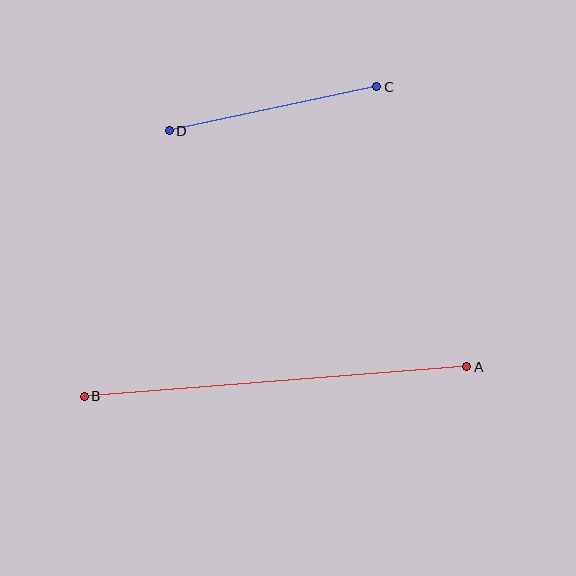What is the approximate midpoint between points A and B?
The midpoint is at approximately (275, 382) pixels.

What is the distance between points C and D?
The distance is approximately 212 pixels.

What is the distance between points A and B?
The distance is approximately 384 pixels.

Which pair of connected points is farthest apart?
Points A and B are farthest apart.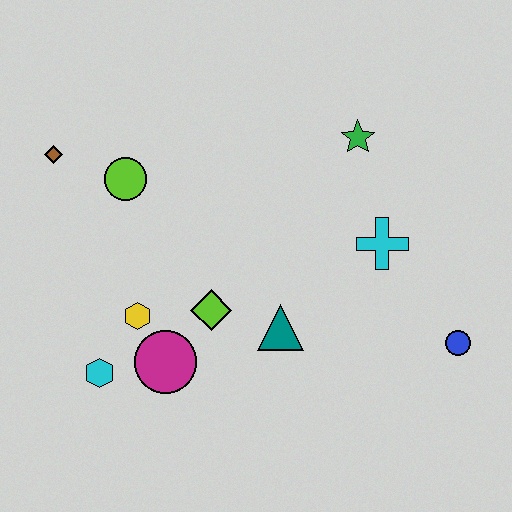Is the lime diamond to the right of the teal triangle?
No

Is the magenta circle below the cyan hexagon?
No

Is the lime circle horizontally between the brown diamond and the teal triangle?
Yes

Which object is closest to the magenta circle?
The yellow hexagon is closest to the magenta circle.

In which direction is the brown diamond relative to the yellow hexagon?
The brown diamond is above the yellow hexagon.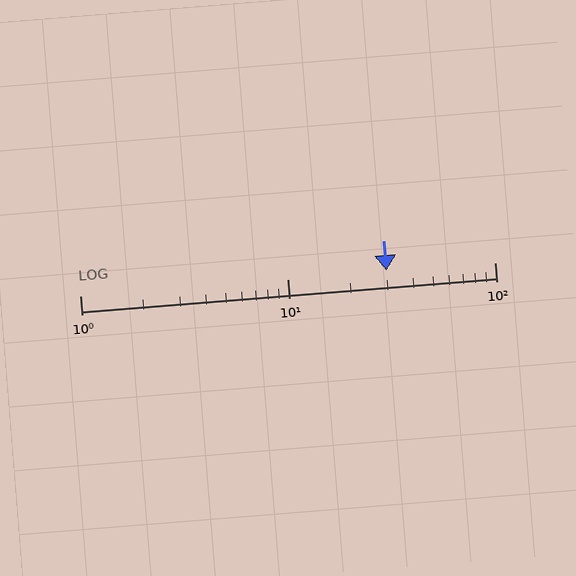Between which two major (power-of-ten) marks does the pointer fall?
The pointer is between 10 and 100.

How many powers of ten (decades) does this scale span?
The scale spans 2 decades, from 1 to 100.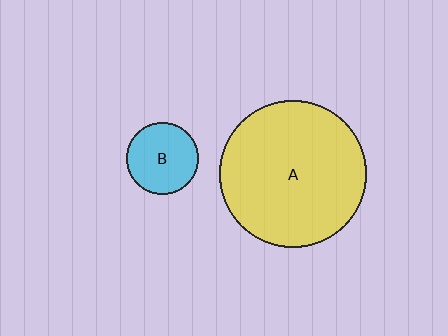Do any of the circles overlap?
No, none of the circles overlap.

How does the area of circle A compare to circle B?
Approximately 4.2 times.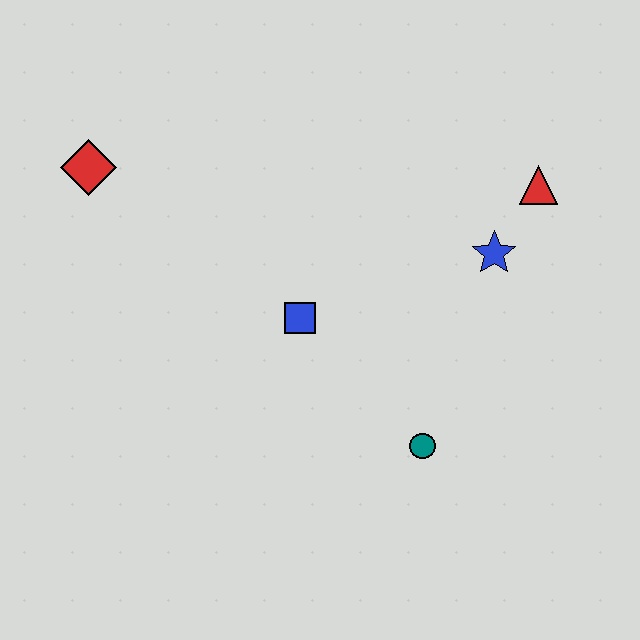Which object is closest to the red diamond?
The blue square is closest to the red diamond.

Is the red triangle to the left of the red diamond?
No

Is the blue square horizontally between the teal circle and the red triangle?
No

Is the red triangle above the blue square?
Yes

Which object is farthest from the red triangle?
The red diamond is farthest from the red triangle.